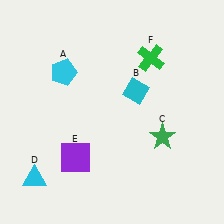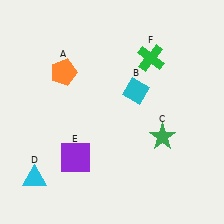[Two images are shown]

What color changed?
The pentagon (A) changed from cyan in Image 1 to orange in Image 2.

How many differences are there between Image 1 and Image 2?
There is 1 difference between the two images.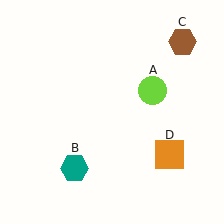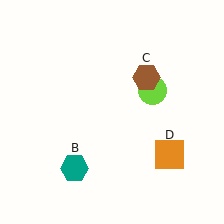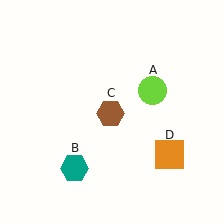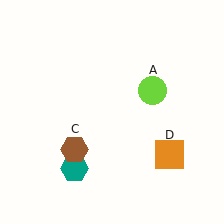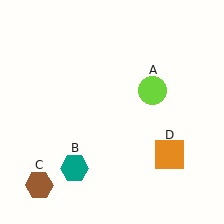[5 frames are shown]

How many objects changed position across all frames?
1 object changed position: brown hexagon (object C).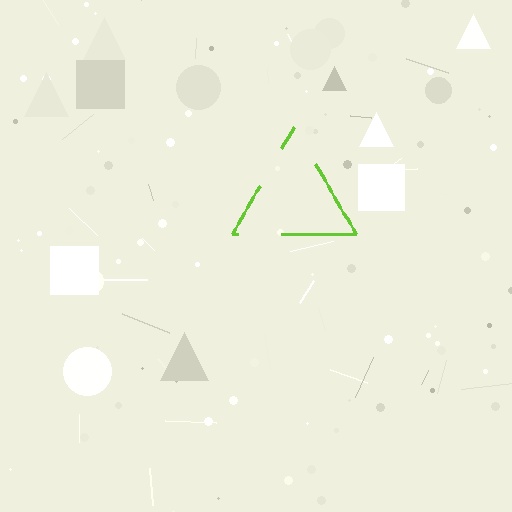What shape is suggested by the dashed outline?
The dashed outline suggests a triangle.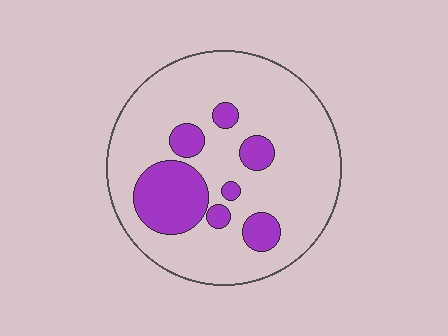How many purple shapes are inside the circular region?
7.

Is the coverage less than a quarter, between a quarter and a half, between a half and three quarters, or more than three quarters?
Less than a quarter.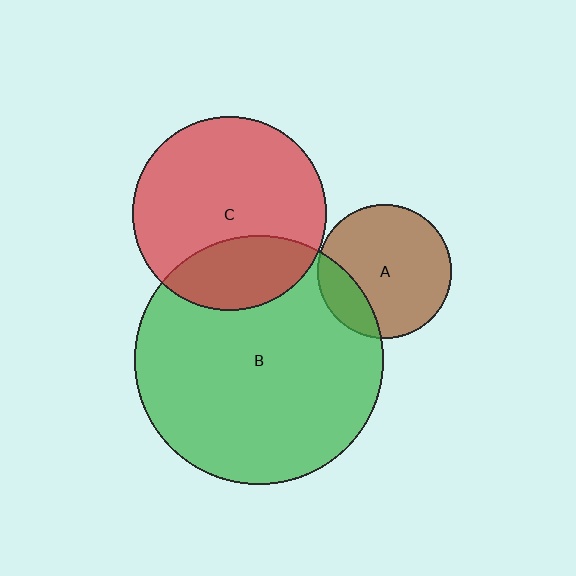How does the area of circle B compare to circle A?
Approximately 3.5 times.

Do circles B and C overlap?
Yes.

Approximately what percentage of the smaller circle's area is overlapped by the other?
Approximately 25%.